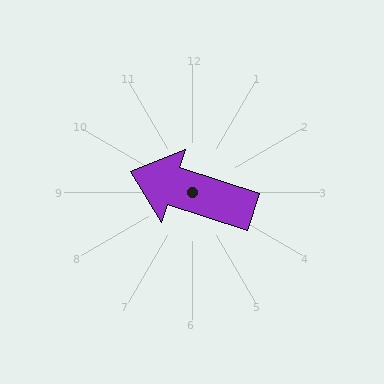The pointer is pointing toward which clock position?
Roughly 10 o'clock.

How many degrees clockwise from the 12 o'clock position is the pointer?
Approximately 288 degrees.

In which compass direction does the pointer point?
West.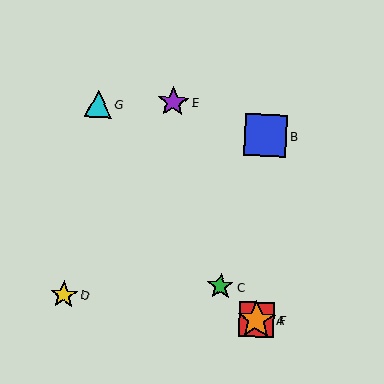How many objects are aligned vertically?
3 objects (A, B, F) are aligned vertically.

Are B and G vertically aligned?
No, B is at x≈266 and G is at x≈98.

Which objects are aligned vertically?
Objects A, B, F are aligned vertically.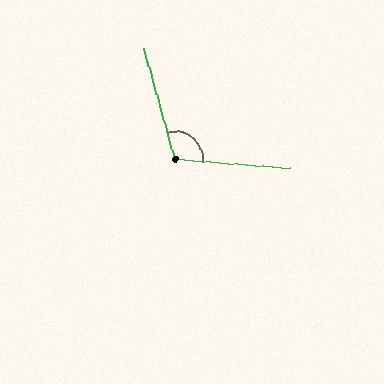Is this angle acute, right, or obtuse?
It is obtuse.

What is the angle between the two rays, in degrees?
Approximately 110 degrees.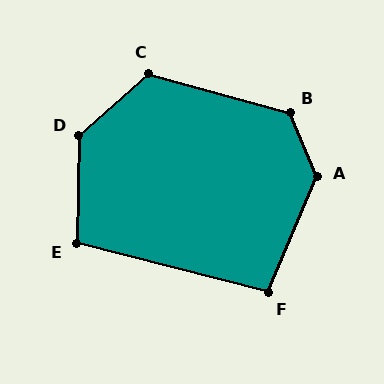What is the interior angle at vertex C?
Approximately 123 degrees (obtuse).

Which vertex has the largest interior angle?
A, at approximately 134 degrees.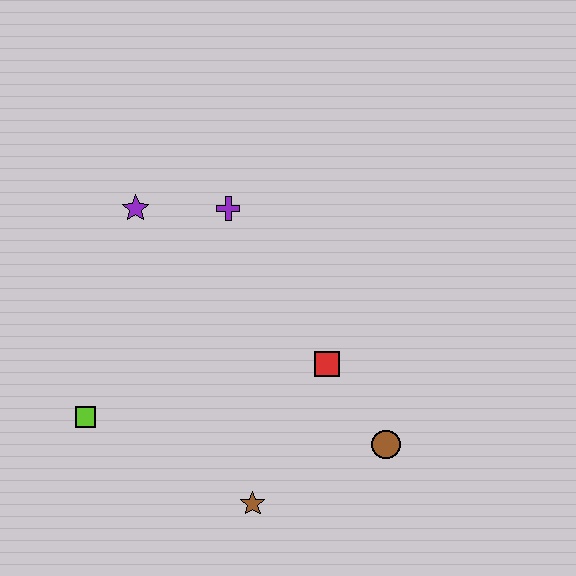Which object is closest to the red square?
The brown circle is closest to the red square.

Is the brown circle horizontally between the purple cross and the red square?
No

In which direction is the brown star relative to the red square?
The brown star is below the red square.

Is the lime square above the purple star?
No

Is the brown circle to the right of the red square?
Yes